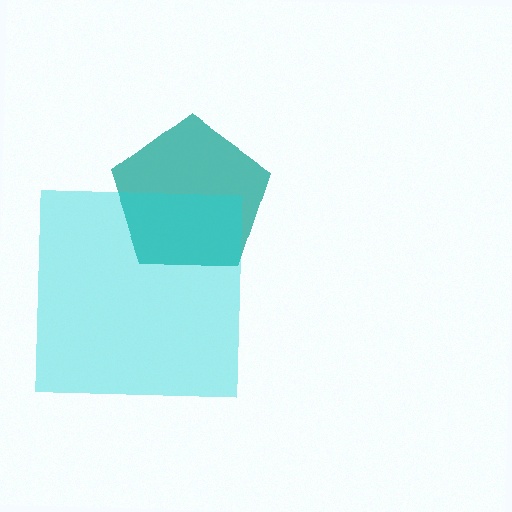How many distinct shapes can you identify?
There are 2 distinct shapes: a teal pentagon, a cyan square.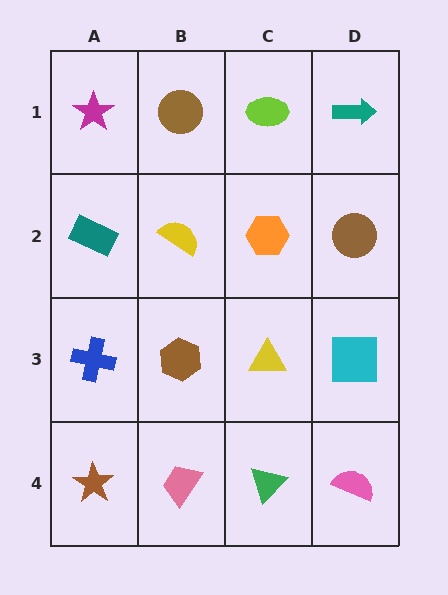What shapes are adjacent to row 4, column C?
A yellow triangle (row 3, column C), a pink trapezoid (row 4, column B), a pink semicircle (row 4, column D).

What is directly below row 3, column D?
A pink semicircle.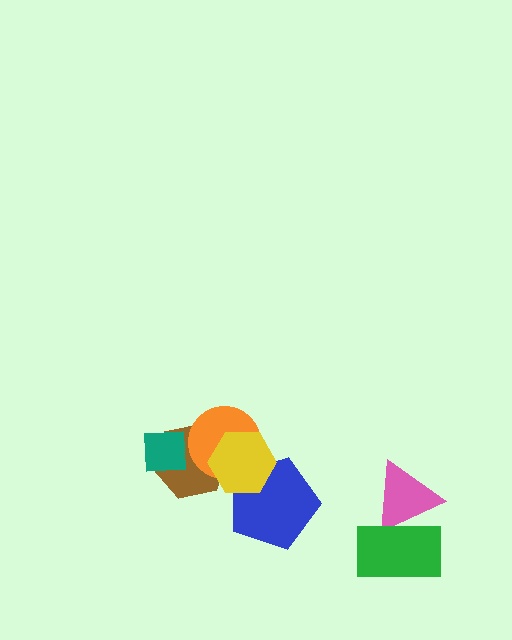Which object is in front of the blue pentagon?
The yellow hexagon is in front of the blue pentagon.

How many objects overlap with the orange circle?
2 objects overlap with the orange circle.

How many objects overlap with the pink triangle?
1 object overlaps with the pink triangle.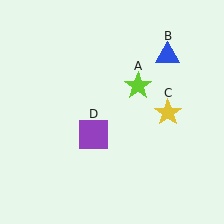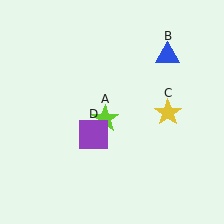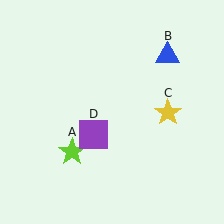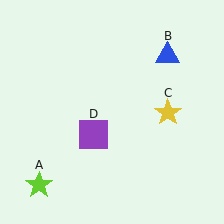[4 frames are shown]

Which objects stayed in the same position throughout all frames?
Blue triangle (object B) and yellow star (object C) and purple square (object D) remained stationary.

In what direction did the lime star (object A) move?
The lime star (object A) moved down and to the left.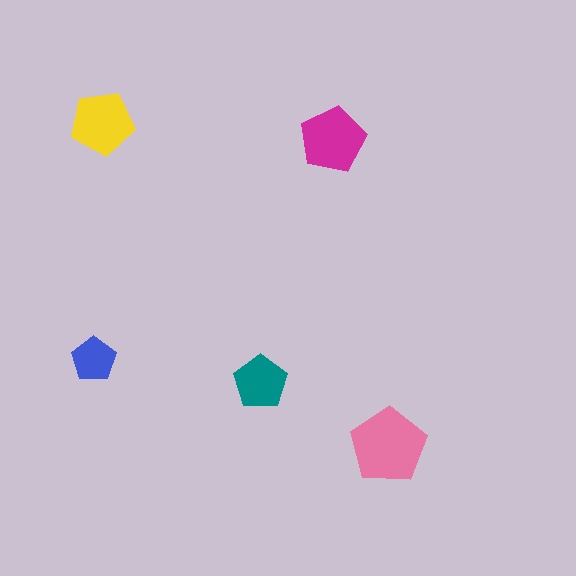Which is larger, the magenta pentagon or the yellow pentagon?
The magenta one.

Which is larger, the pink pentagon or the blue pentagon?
The pink one.